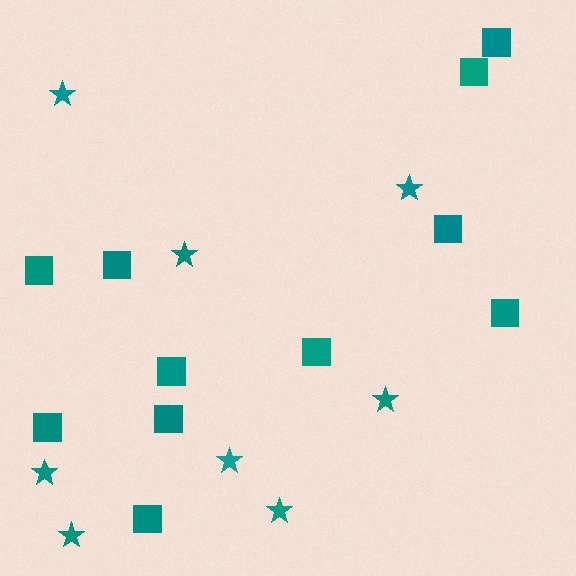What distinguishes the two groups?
There are 2 groups: one group of stars (8) and one group of squares (11).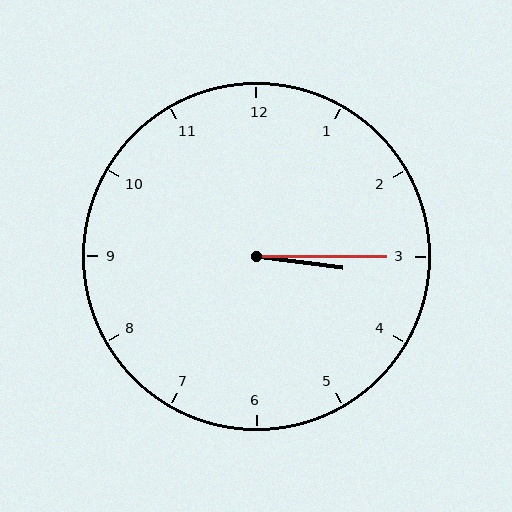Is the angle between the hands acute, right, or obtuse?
It is acute.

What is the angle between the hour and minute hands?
Approximately 8 degrees.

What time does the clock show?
3:15.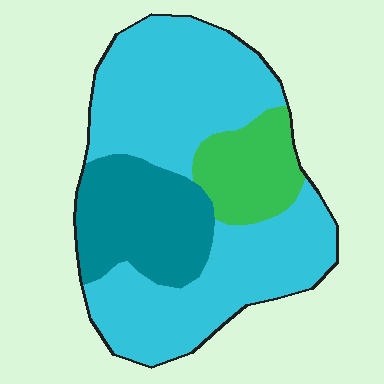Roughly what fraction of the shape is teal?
Teal takes up about one fifth (1/5) of the shape.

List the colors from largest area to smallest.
From largest to smallest: cyan, teal, green.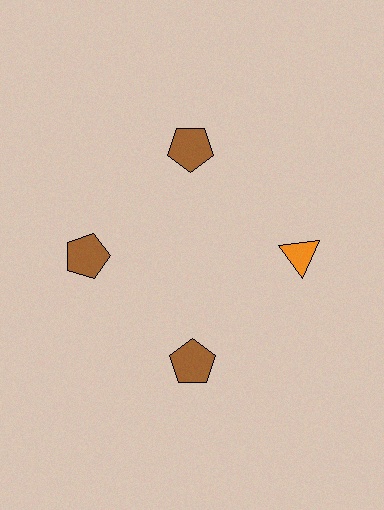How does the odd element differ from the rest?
It differs in both color (orange instead of brown) and shape (triangle instead of pentagon).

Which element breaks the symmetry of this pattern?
The orange triangle at roughly the 3 o'clock position breaks the symmetry. All other shapes are brown pentagons.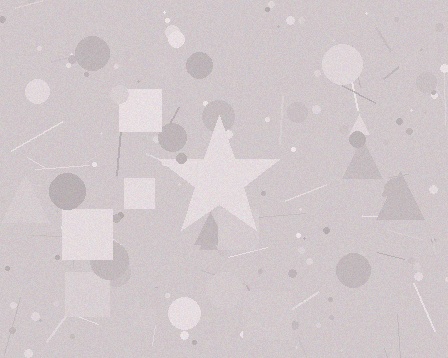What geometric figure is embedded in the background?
A star is embedded in the background.